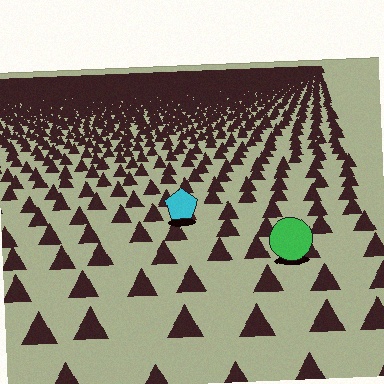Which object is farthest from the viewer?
The cyan pentagon is farthest from the viewer. It appears smaller and the ground texture around it is denser.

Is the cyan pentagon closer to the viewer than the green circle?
No. The green circle is closer — you can tell from the texture gradient: the ground texture is coarser near it.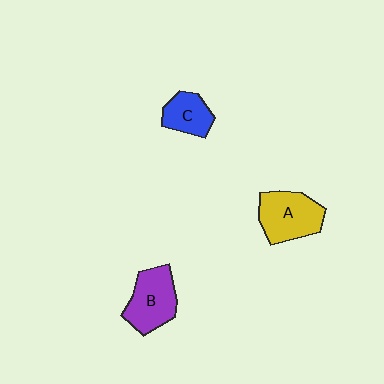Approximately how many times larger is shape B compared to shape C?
Approximately 1.5 times.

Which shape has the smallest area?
Shape C (blue).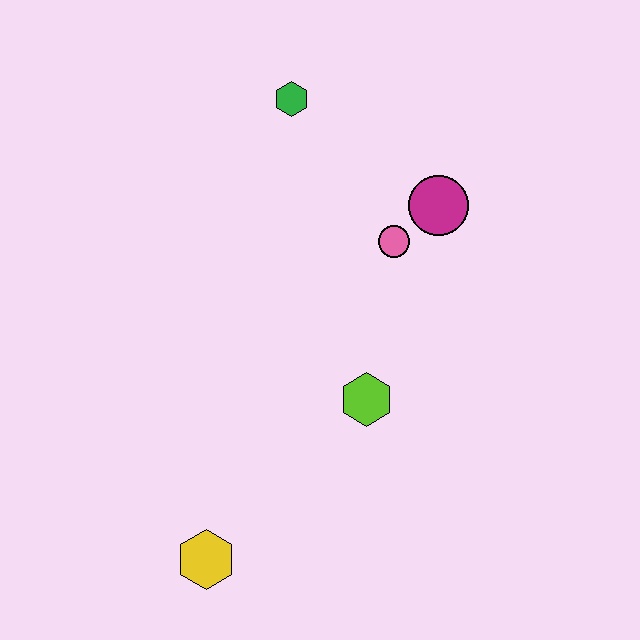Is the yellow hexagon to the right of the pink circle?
No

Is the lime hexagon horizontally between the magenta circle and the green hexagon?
Yes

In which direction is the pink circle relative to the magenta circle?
The pink circle is to the left of the magenta circle.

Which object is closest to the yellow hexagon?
The lime hexagon is closest to the yellow hexagon.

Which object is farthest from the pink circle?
The yellow hexagon is farthest from the pink circle.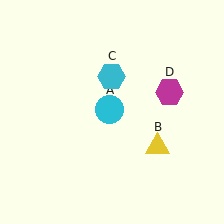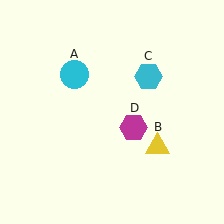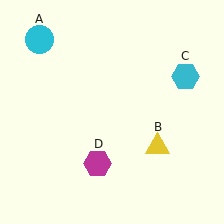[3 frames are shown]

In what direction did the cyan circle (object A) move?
The cyan circle (object A) moved up and to the left.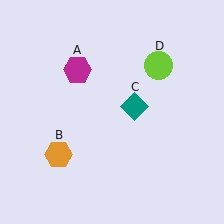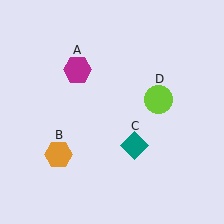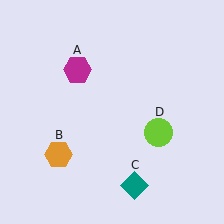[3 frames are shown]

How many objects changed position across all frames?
2 objects changed position: teal diamond (object C), lime circle (object D).